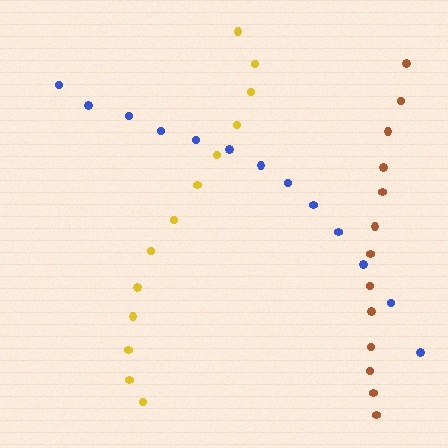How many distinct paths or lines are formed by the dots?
There are 3 distinct paths.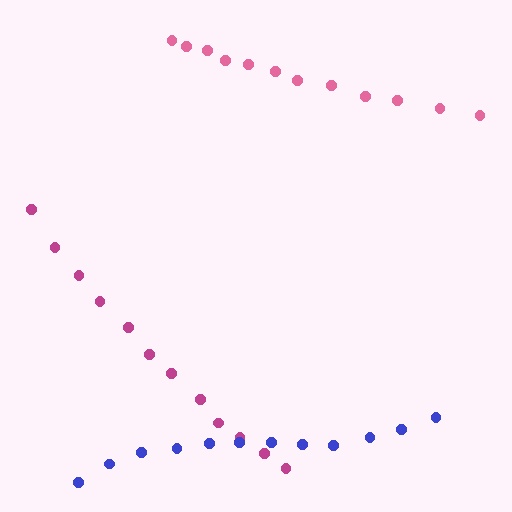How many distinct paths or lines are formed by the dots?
There are 3 distinct paths.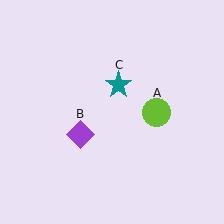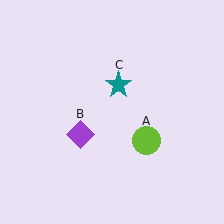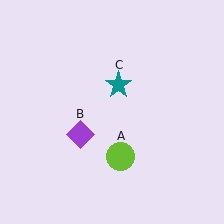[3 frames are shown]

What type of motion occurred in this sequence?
The lime circle (object A) rotated clockwise around the center of the scene.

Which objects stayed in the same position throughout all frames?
Purple diamond (object B) and teal star (object C) remained stationary.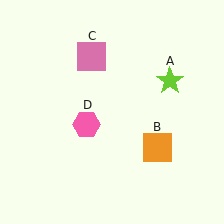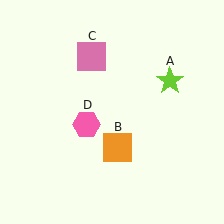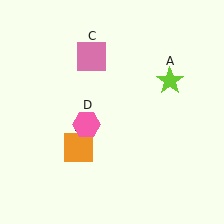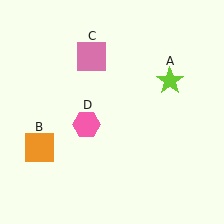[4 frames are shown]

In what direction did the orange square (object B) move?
The orange square (object B) moved left.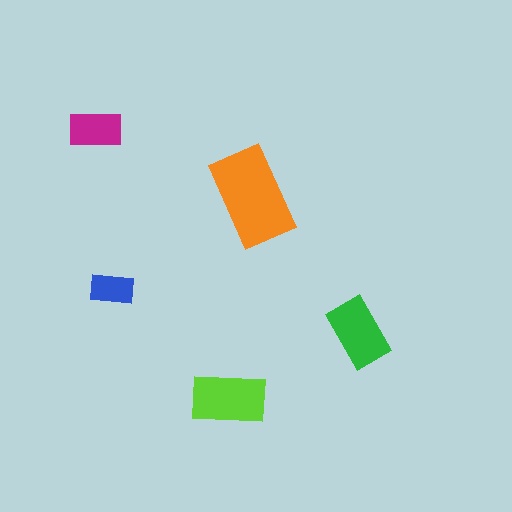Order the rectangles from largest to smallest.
the orange one, the lime one, the green one, the magenta one, the blue one.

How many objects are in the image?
There are 5 objects in the image.